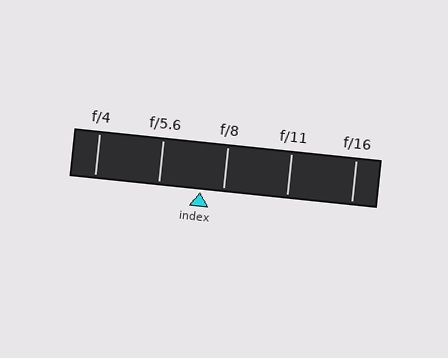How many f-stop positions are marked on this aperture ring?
There are 5 f-stop positions marked.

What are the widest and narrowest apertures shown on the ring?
The widest aperture shown is f/4 and the narrowest is f/16.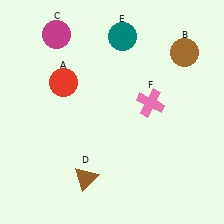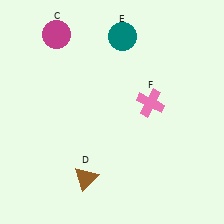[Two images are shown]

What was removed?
The red circle (A), the brown circle (B) were removed in Image 2.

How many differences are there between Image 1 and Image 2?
There are 2 differences between the two images.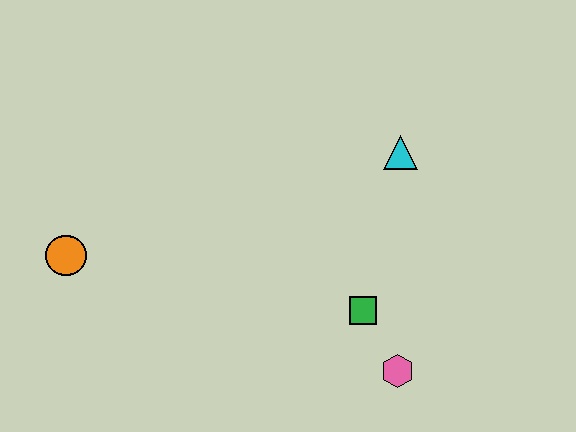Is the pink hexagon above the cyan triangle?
No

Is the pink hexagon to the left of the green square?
No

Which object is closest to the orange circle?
The green square is closest to the orange circle.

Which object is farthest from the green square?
The orange circle is farthest from the green square.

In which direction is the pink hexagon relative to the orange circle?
The pink hexagon is to the right of the orange circle.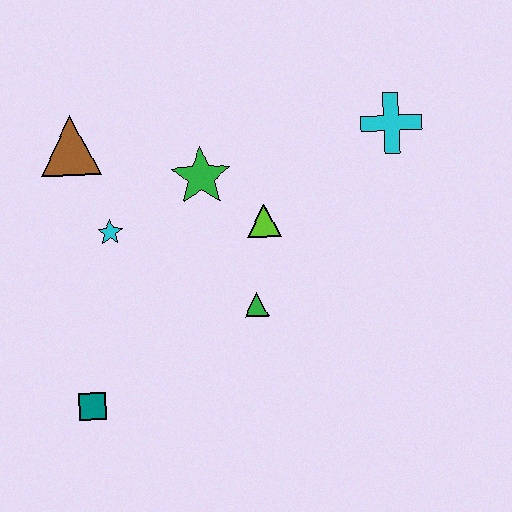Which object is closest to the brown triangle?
The cyan star is closest to the brown triangle.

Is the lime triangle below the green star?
Yes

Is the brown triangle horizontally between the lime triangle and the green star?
No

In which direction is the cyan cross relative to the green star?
The cyan cross is to the right of the green star.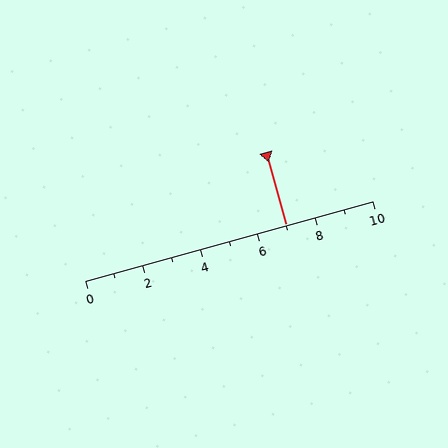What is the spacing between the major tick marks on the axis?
The major ticks are spaced 2 apart.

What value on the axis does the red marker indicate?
The marker indicates approximately 7.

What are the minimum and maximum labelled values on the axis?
The axis runs from 0 to 10.